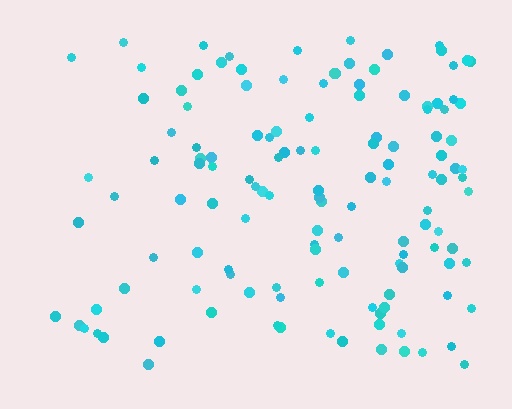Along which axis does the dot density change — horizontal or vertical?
Horizontal.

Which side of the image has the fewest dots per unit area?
The left.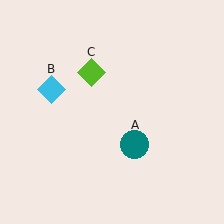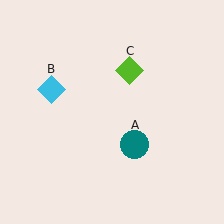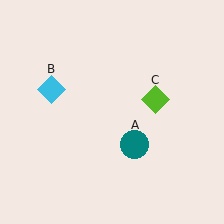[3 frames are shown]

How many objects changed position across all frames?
1 object changed position: lime diamond (object C).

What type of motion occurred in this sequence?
The lime diamond (object C) rotated clockwise around the center of the scene.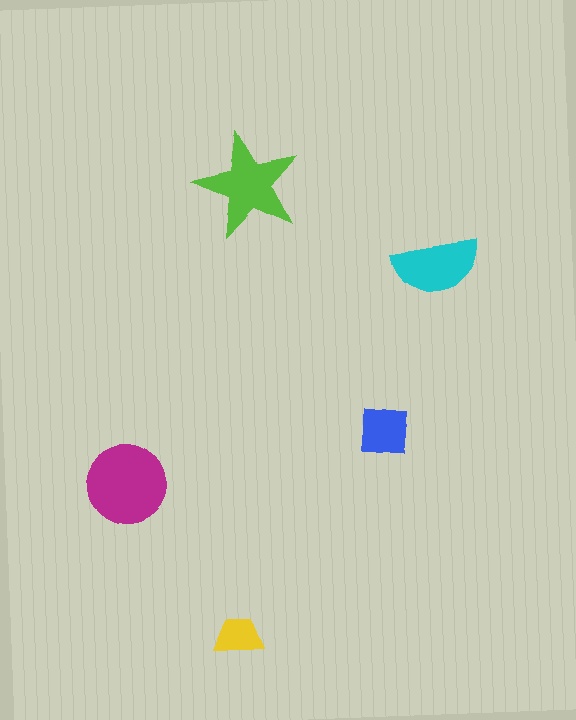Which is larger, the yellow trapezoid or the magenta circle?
The magenta circle.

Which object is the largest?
The magenta circle.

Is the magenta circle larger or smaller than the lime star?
Larger.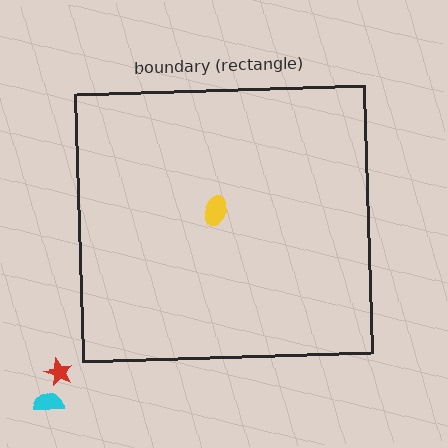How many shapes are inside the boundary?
1 inside, 2 outside.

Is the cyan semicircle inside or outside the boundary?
Outside.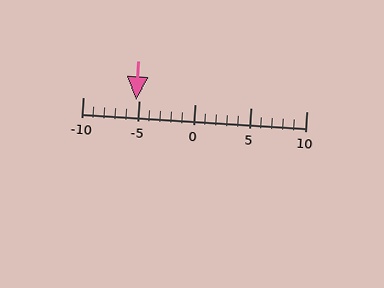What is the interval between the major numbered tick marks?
The major tick marks are spaced 5 units apart.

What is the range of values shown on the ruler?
The ruler shows values from -10 to 10.